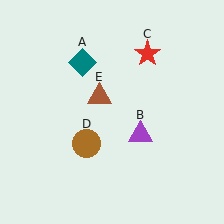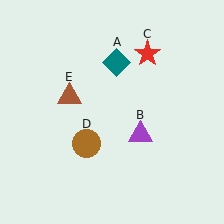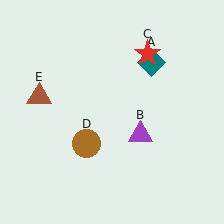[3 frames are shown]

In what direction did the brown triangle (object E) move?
The brown triangle (object E) moved left.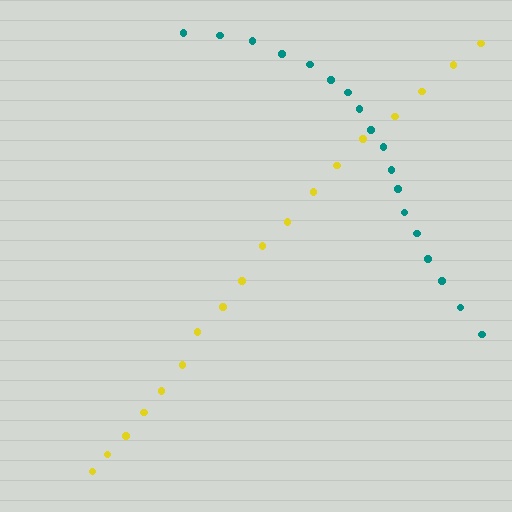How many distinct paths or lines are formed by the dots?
There are 2 distinct paths.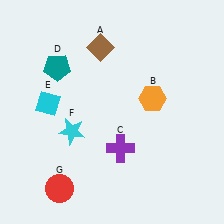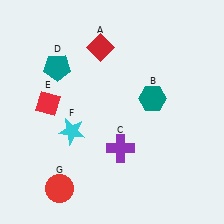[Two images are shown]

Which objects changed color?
A changed from brown to red. B changed from orange to teal. E changed from cyan to red.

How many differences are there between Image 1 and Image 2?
There are 3 differences between the two images.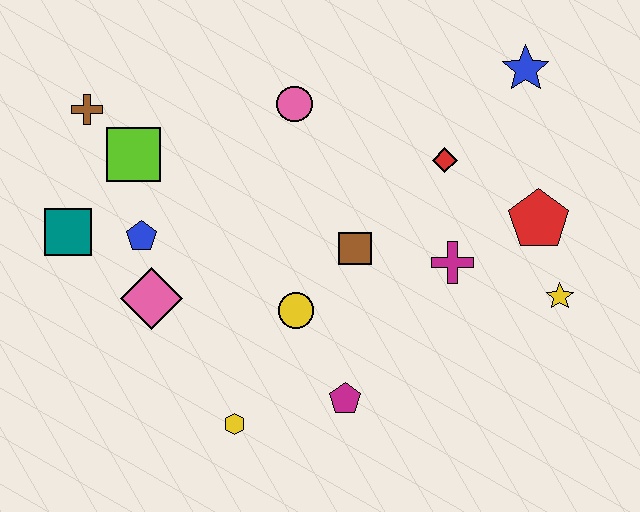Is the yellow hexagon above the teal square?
No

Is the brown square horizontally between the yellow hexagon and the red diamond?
Yes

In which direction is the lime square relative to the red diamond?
The lime square is to the left of the red diamond.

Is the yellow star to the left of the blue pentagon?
No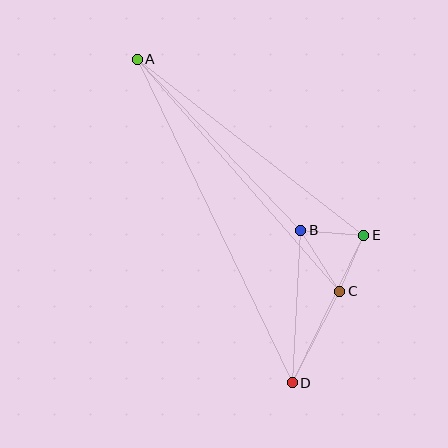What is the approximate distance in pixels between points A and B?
The distance between A and B is approximately 237 pixels.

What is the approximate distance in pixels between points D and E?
The distance between D and E is approximately 164 pixels.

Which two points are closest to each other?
Points C and E are closest to each other.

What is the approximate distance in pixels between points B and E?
The distance between B and E is approximately 63 pixels.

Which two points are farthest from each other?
Points A and D are farthest from each other.